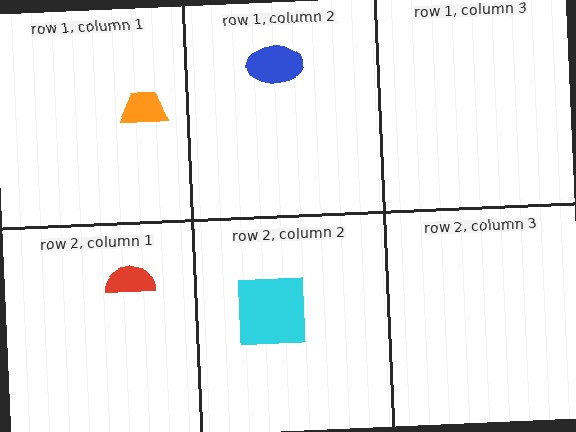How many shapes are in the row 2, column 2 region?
1.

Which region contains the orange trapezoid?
The row 1, column 1 region.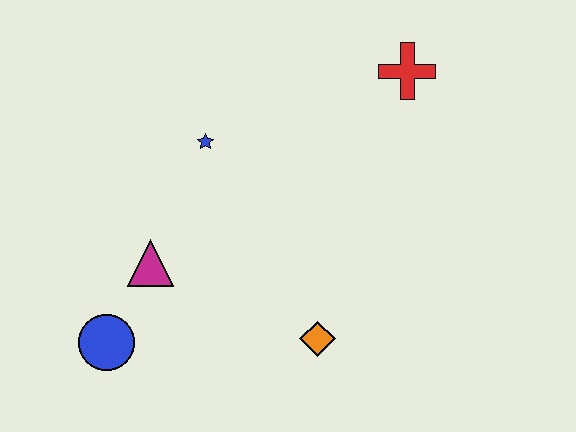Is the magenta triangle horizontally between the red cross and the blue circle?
Yes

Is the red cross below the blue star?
No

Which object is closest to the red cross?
The blue star is closest to the red cross.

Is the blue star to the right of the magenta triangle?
Yes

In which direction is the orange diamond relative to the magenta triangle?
The orange diamond is to the right of the magenta triangle.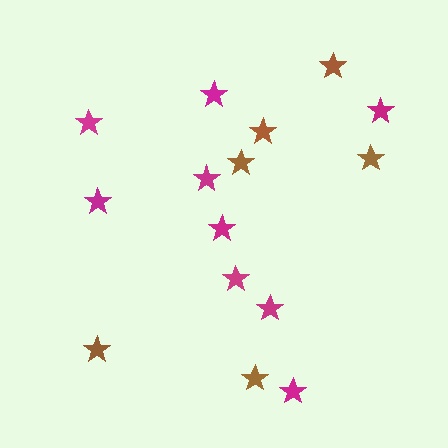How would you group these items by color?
There are 2 groups: one group of magenta stars (9) and one group of brown stars (6).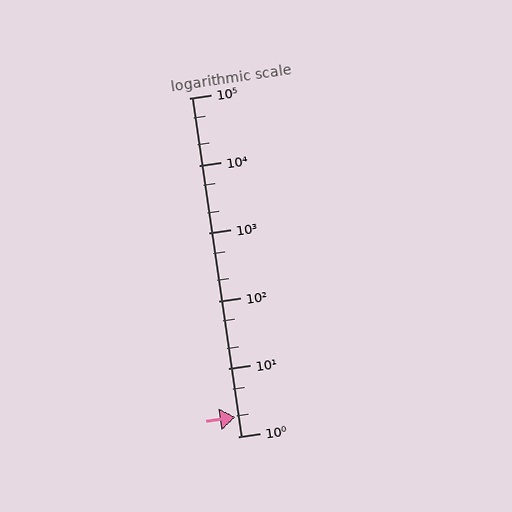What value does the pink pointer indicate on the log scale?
The pointer indicates approximately 1.9.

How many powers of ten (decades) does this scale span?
The scale spans 5 decades, from 1 to 100000.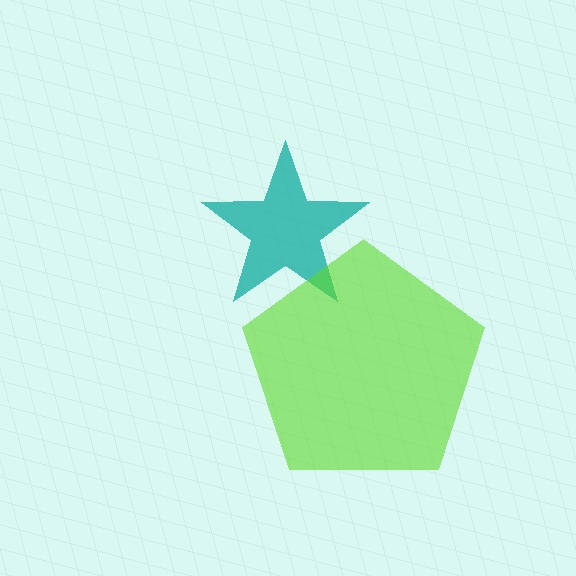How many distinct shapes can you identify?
There are 2 distinct shapes: a teal star, a lime pentagon.